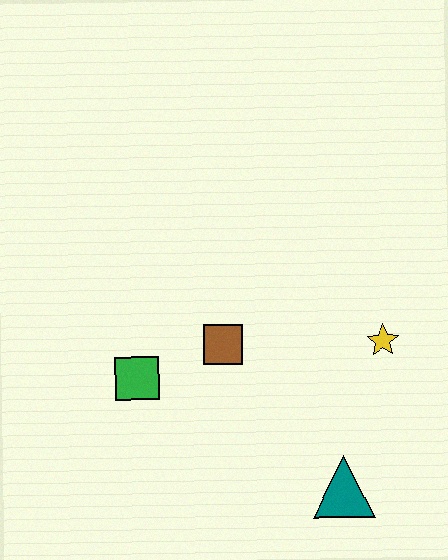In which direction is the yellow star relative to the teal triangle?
The yellow star is above the teal triangle.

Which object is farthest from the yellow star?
The green square is farthest from the yellow star.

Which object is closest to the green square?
The brown square is closest to the green square.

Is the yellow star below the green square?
No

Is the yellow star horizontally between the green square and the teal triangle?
No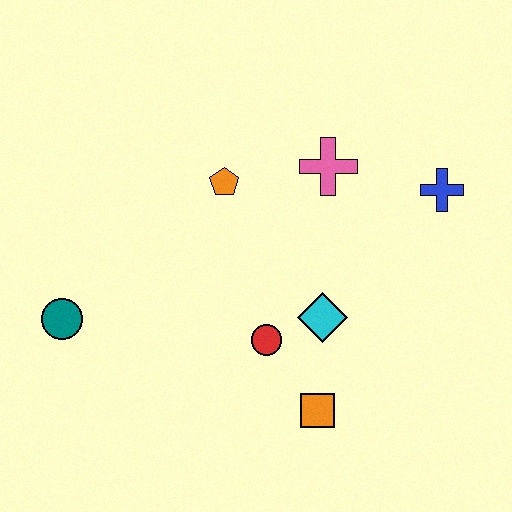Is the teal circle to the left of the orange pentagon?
Yes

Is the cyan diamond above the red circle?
Yes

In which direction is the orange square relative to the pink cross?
The orange square is below the pink cross.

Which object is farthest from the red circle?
The blue cross is farthest from the red circle.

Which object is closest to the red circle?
The cyan diamond is closest to the red circle.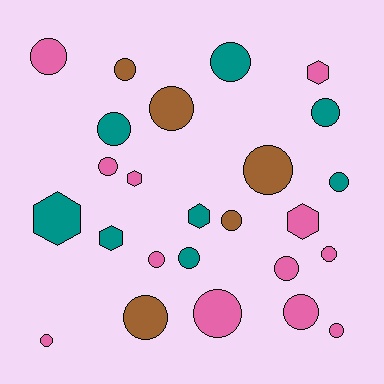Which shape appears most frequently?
Circle, with 19 objects.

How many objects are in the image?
There are 25 objects.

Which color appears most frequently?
Pink, with 12 objects.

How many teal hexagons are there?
There are 3 teal hexagons.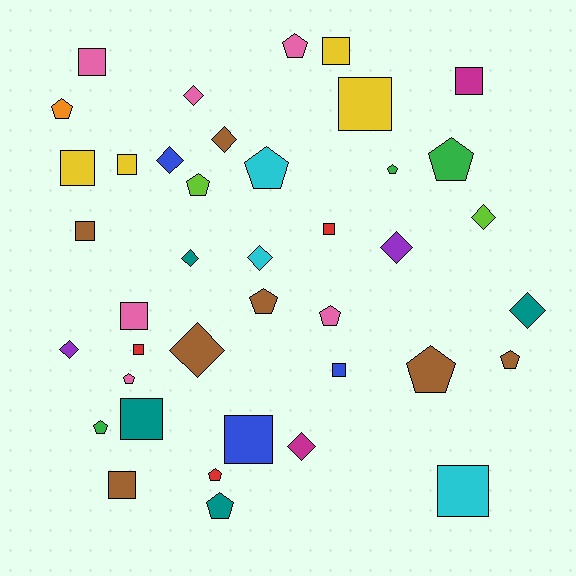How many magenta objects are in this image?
There are 2 magenta objects.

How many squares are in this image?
There are 15 squares.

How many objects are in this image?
There are 40 objects.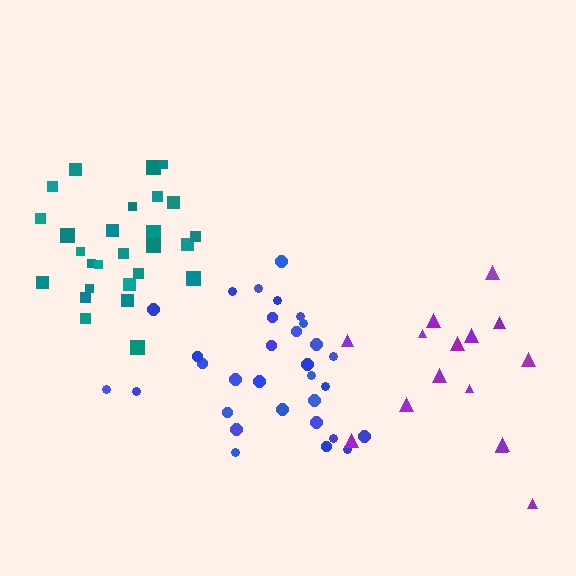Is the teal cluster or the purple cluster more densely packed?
Teal.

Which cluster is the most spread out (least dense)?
Purple.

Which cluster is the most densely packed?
Teal.